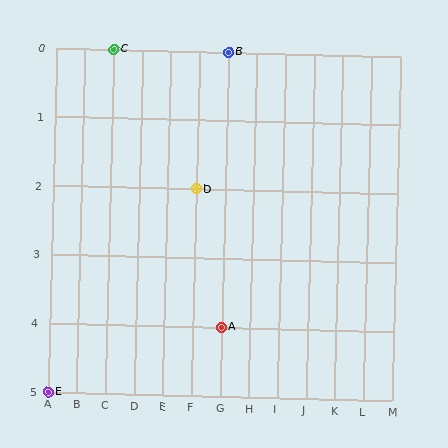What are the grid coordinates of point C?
Point C is at grid coordinates (C, 0).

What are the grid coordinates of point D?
Point D is at grid coordinates (F, 2).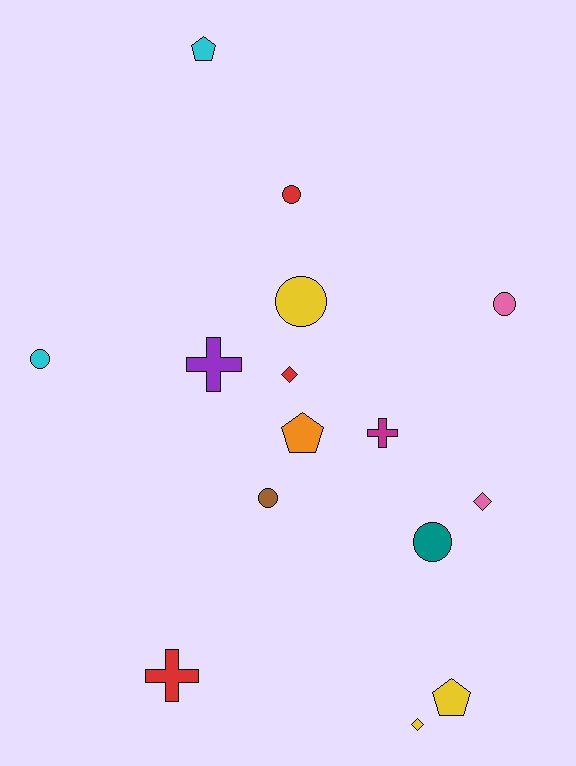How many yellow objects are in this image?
There are 3 yellow objects.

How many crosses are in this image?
There are 3 crosses.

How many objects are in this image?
There are 15 objects.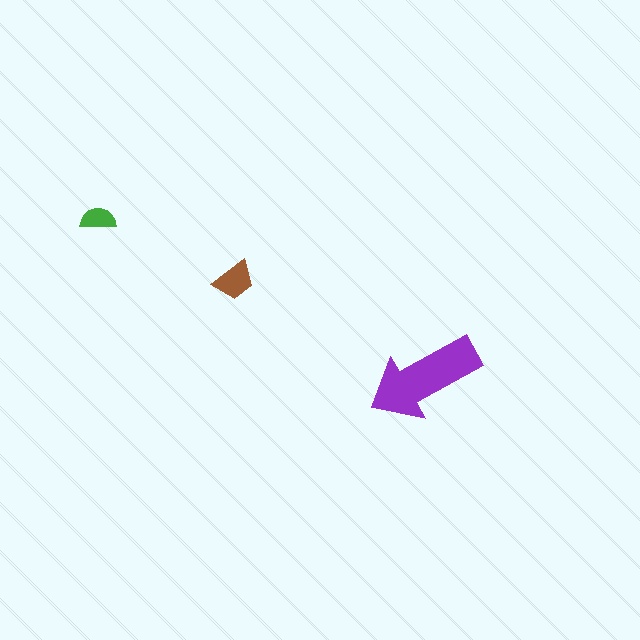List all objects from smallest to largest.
The green semicircle, the brown trapezoid, the purple arrow.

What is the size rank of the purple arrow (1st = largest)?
1st.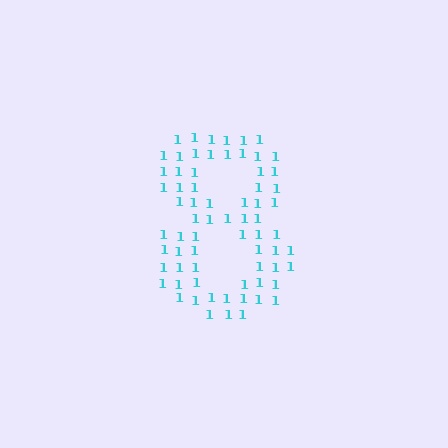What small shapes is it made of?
It is made of small digit 1's.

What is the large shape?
The large shape is the digit 8.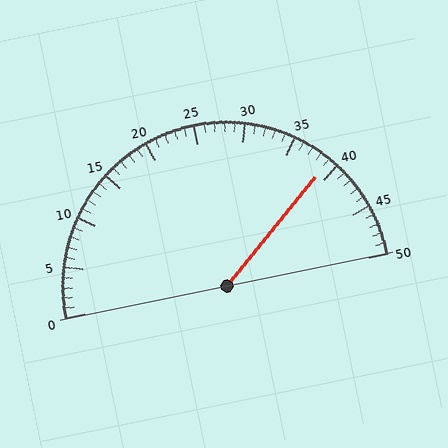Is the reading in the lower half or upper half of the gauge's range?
The reading is in the upper half of the range (0 to 50).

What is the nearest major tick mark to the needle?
The nearest major tick mark is 40.